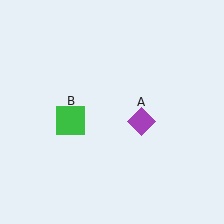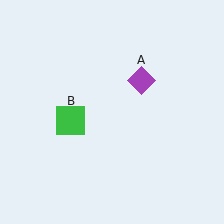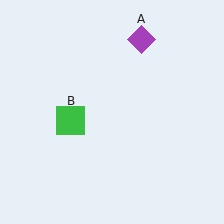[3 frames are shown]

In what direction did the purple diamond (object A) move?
The purple diamond (object A) moved up.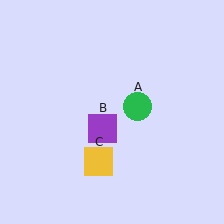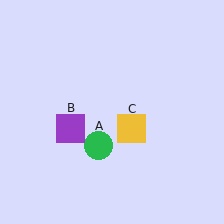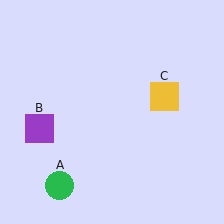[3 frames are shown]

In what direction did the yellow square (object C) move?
The yellow square (object C) moved up and to the right.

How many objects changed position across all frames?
3 objects changed position: green circle (object A), purple square (object B), yellow square (object C).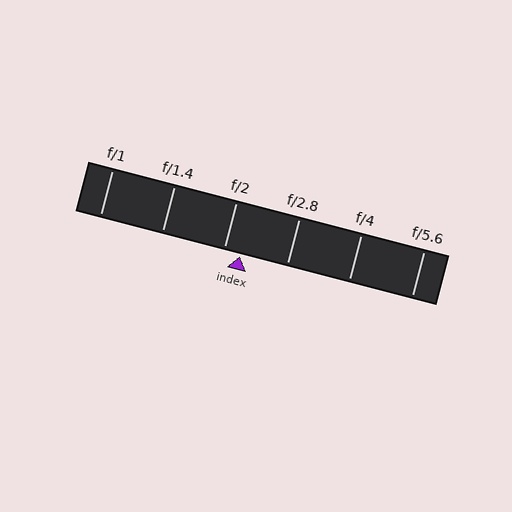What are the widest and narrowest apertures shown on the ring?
The widest aperture shown is f/1 and the narrowest is f/5.6.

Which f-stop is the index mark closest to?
The index mark is closest to f/2.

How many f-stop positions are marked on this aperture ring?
There are 6 f-stop positions marked.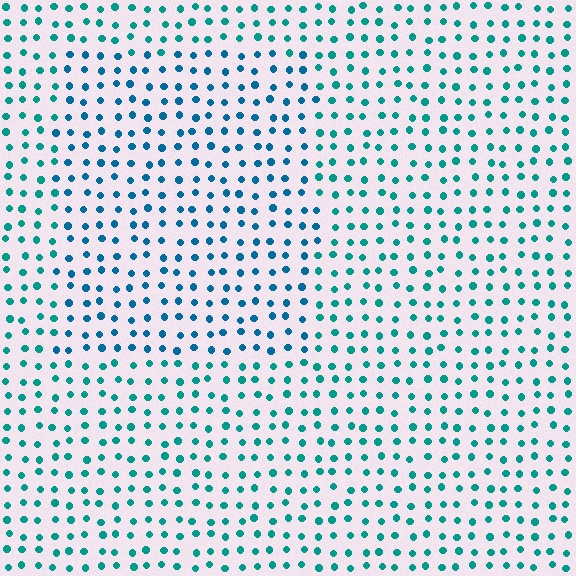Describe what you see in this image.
The image is filled with small teal elements in a uniform arrangement. A rectangle-shaped region is visible where the elements are tinted to a slightly different hue, forming a subtle color boundary.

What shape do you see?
I see a rectangle.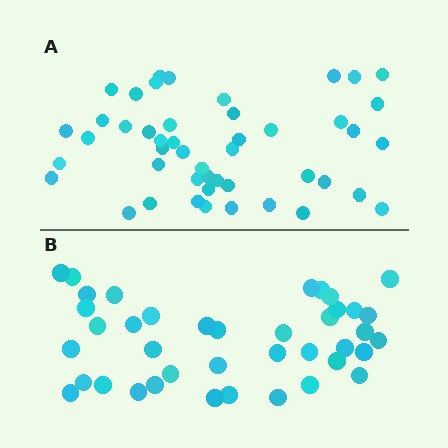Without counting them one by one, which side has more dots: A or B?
Region A (the top region) has more dots.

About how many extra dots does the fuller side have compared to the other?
Region A has roughly 8 or so more dots than region B.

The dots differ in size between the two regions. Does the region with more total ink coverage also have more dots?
No. Region B has more total ink coverage because its dots are larger, but region A actually contains more individual dots. Total area can be misleading — the number of items is what matters here.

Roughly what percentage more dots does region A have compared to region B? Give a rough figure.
About 20% more.